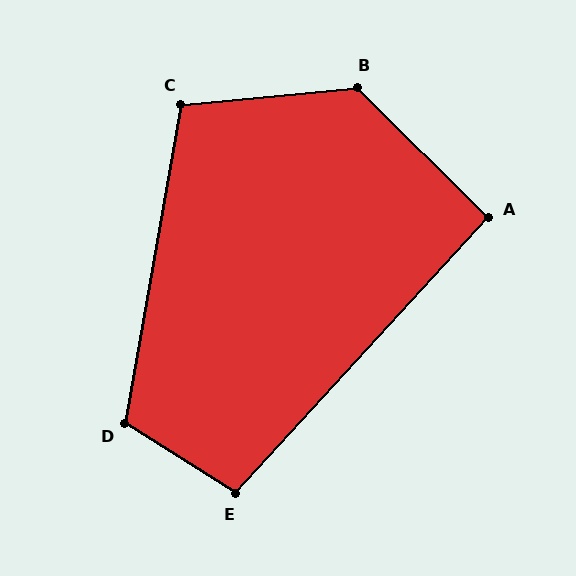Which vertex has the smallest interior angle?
A, at approximately 92 degrees.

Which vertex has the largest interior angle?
B, at approximately 130 degrees.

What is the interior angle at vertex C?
Approximately 106 degrees (obtuse).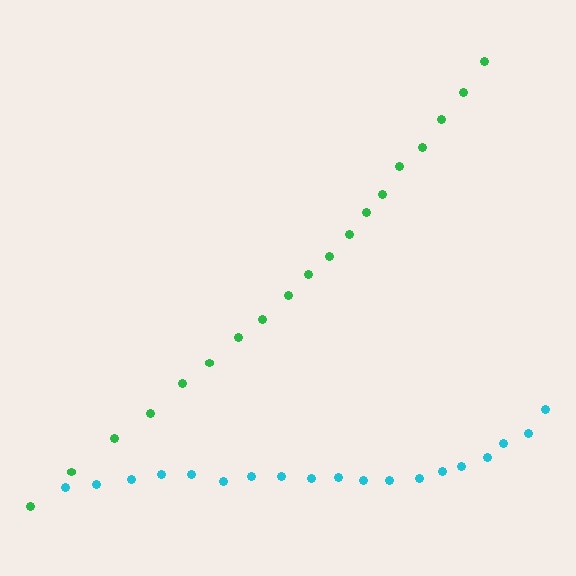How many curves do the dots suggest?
There are 2 distinct paths.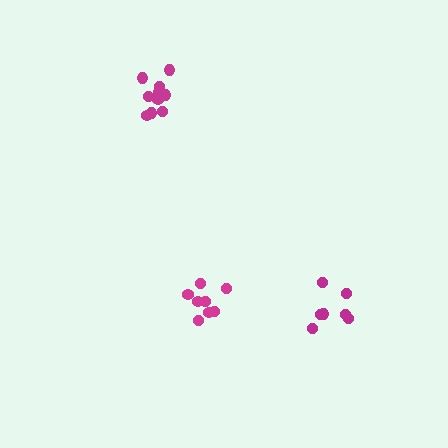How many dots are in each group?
Group 1: 8 dots, Group 2: 10 dots, Group 3: 7 dots (25 total).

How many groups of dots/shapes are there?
There are 3 groups.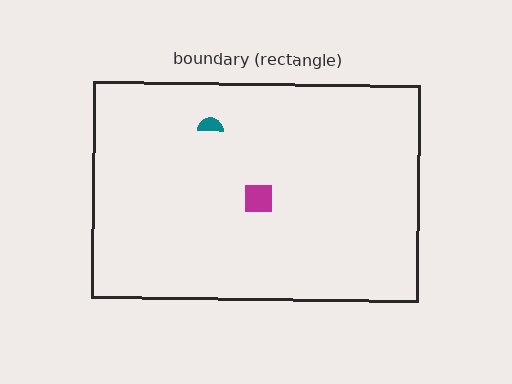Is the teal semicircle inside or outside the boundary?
Inside.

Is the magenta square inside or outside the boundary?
Inside.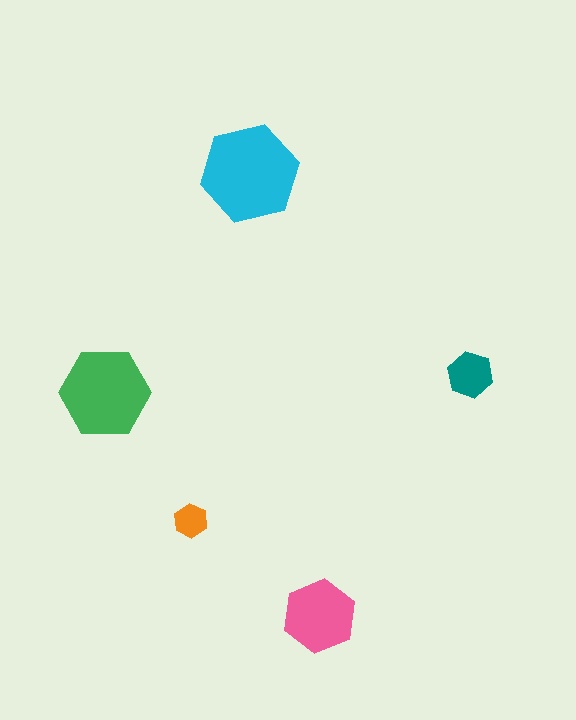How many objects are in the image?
There are 5 objects in the image.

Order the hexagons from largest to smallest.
the cyan one, the green one, the pink one, the teal one, the orange one.